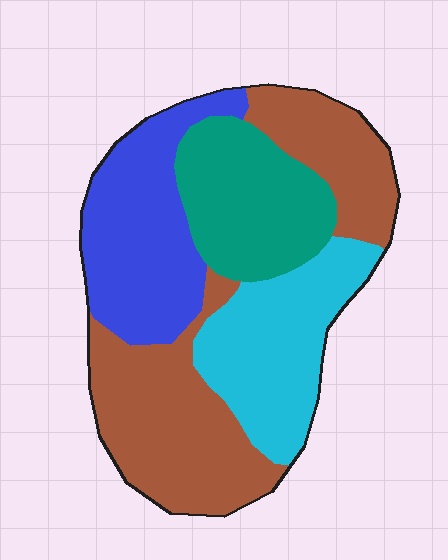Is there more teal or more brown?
Brown.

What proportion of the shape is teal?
Teal covers about 20% of the shape.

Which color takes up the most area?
Brown, at roughly 35%.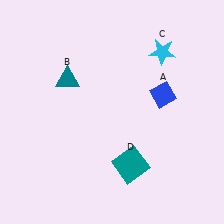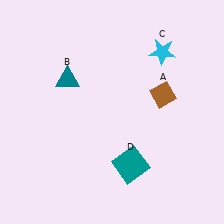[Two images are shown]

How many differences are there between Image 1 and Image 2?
There is 1 difference between the two images.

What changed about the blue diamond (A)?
In Image 1, A is blue. In Image 2, it changed to brown.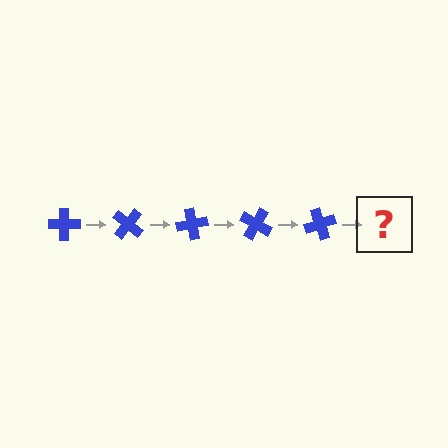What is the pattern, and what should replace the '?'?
The pattern is that the cross rotates 40 degrees each step. The '?' should be a blue cross rotated 200 degrees.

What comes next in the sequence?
The next element should be a blue cross rotated 200 degrees.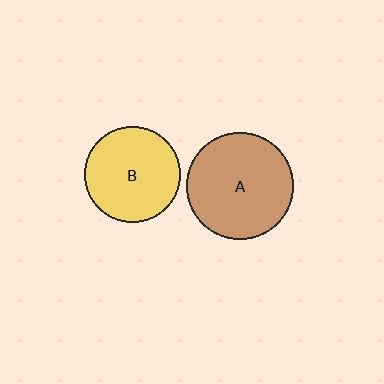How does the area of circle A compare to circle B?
Approximately 1.3 times.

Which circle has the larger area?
Circle A (brown).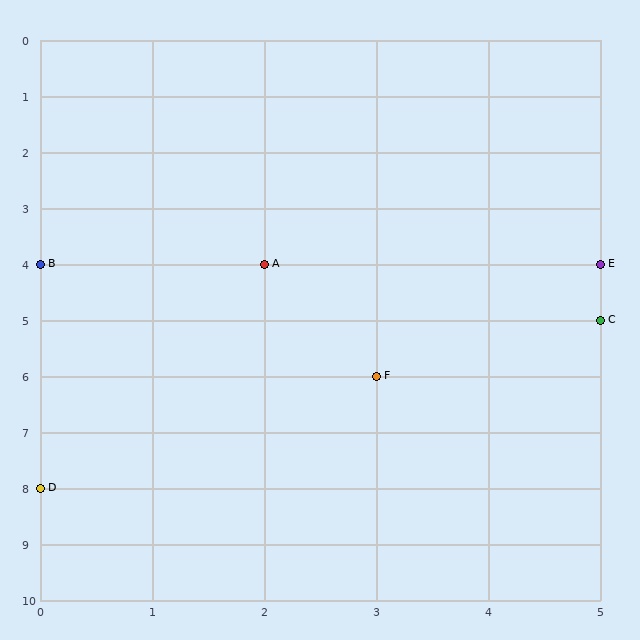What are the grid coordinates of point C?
Point C is at grid coordinates (5, 5).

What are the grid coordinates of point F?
Point F is at grid coordinates (3, 6).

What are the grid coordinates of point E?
Point E is at grid coordinates (5, 4).